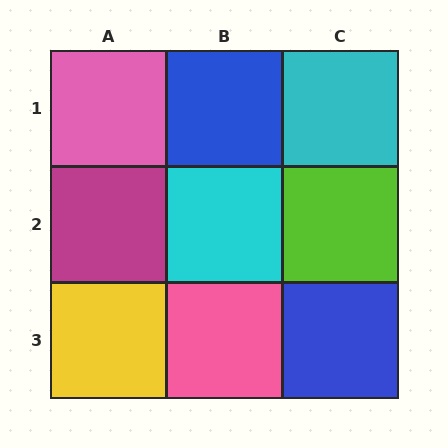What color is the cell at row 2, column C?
Lime.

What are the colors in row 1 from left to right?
Pink, blue, cyan.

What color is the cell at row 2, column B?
Cyan.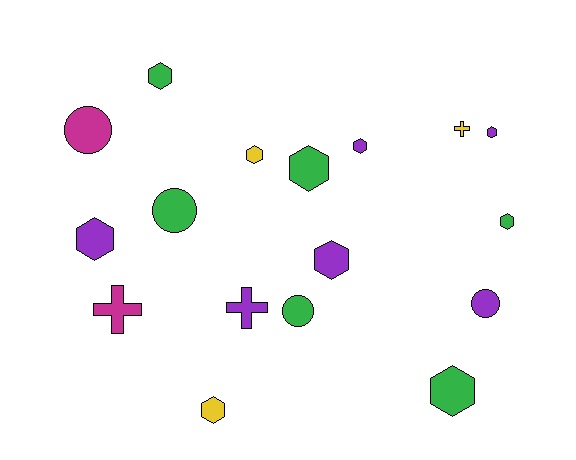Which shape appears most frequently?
Hexagon, with 10 objects.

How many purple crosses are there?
There is 1 purple cross.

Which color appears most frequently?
Purple, with 6 objects.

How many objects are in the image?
There are 17 objects.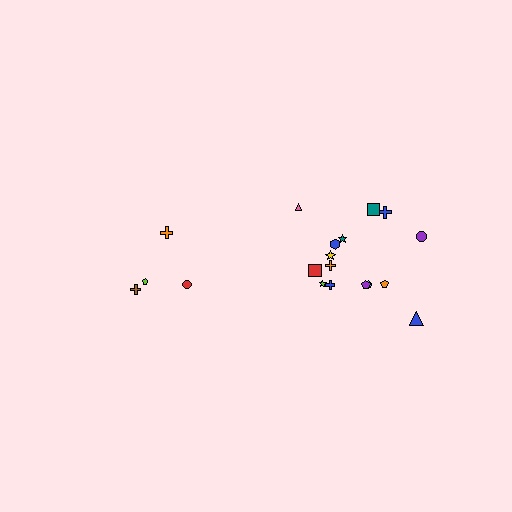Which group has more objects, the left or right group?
The right group.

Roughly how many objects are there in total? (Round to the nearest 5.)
Roughly 20 objects in total.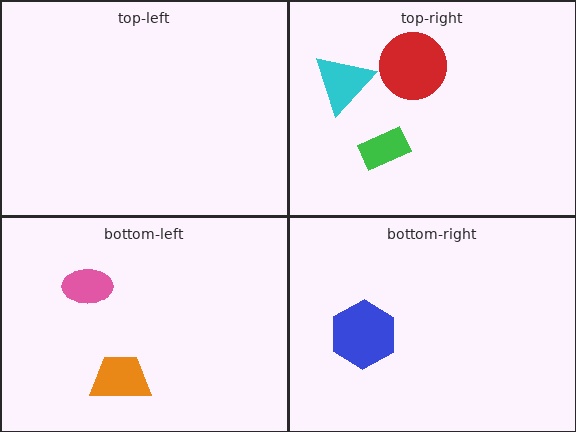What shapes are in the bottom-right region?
The blue hexagon.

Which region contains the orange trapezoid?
The bottom-left region.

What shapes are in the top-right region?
The cyan triangle, the red circle, the green rectangle.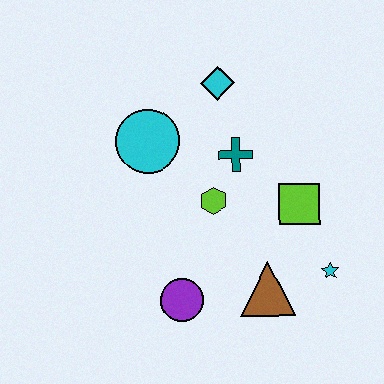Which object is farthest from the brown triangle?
The cyan diamond is farthest from the brown triangle.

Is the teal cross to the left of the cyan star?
Yes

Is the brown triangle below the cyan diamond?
Yes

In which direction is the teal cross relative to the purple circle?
The teal cross is above the purple circle.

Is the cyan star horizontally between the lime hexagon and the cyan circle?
No